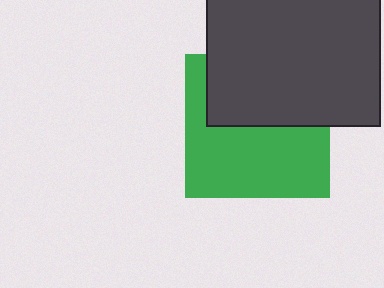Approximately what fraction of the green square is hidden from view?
Roughly 44% of the green square is hidden behind the dark gray square.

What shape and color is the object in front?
The object in front is a dark gray square.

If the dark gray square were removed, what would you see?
You would see the complete green square.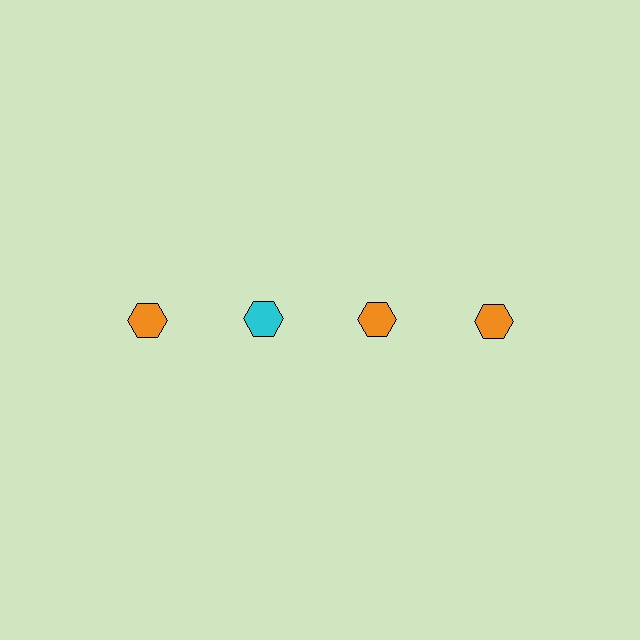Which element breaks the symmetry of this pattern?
The cyan hexagon in the top row, second from left column breaks the symmetry. All other shapes are orange hexagons.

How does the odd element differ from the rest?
It has a different color: cyan instead of orange.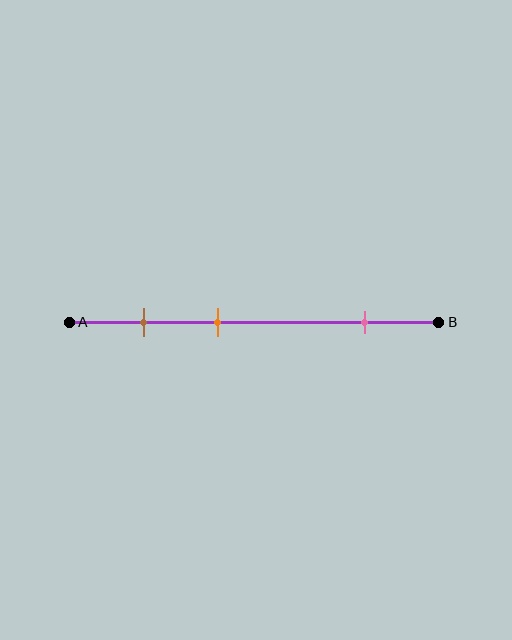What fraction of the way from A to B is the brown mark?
The brown mark is approximately 20% (0.2) of the way from A to B.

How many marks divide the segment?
There are 3 marks dividing the segment.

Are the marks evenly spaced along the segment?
No, the marks are not evenly spaced.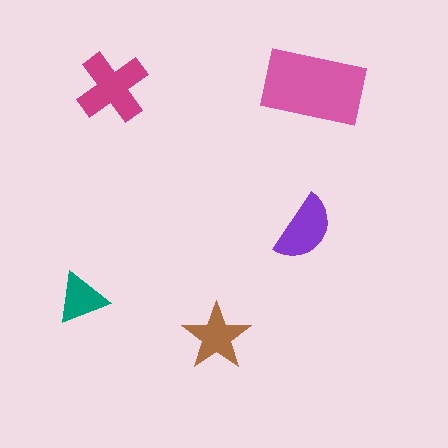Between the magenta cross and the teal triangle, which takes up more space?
The magenta cross.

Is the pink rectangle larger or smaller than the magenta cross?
Larger.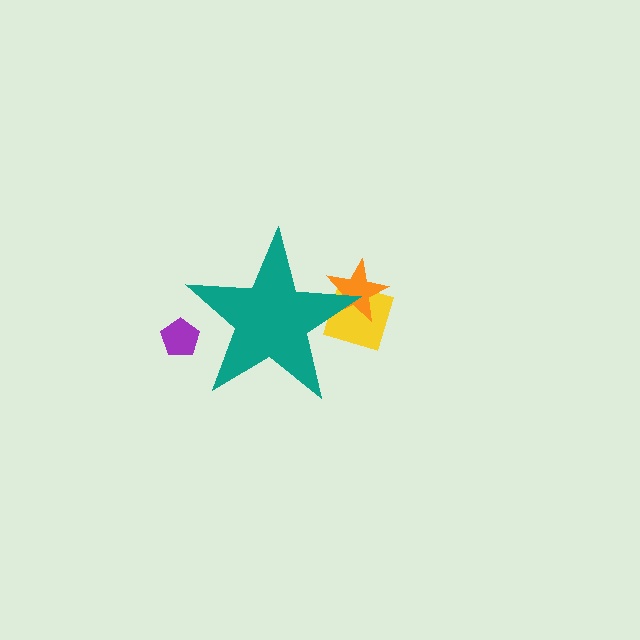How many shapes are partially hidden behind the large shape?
3 shapes are partially hidden.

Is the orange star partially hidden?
Yes, the orange star is partially hidden behind the teal star.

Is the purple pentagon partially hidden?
Yes, the purple pentagon is partially hidden behind the teal star.